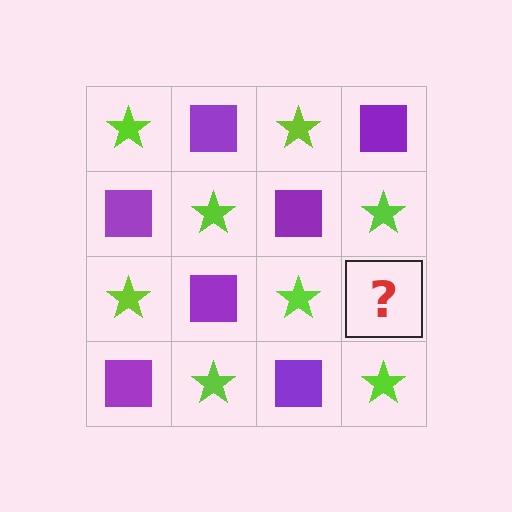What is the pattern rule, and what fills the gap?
The rule is that it alternates lime star and purple square in a checkerboard pattern. The gap should be filled with a purple square.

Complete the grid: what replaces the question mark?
The question mark should be replaced with a purple square.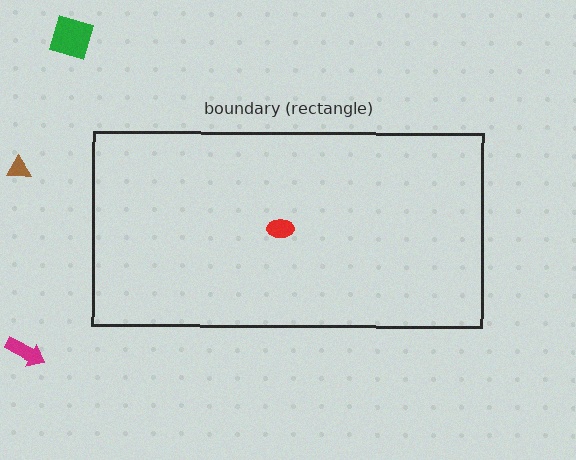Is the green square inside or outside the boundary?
Outside.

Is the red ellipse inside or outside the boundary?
Inside.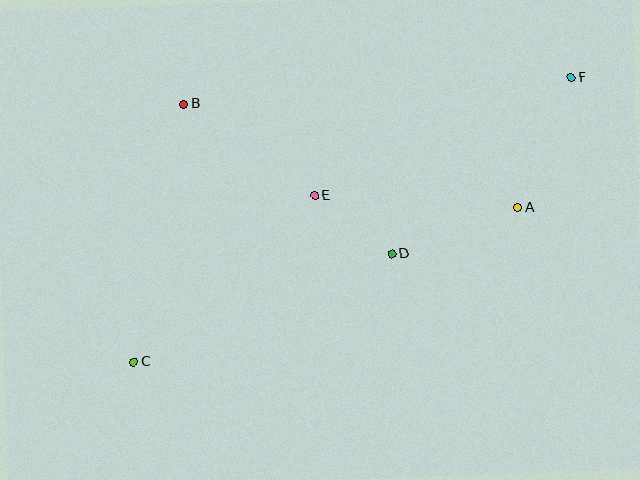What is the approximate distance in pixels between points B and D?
The distance between B and D is approximately 256 pixels.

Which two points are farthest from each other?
Points C and F are farthest from each other.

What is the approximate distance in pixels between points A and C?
The distance between A and C is approximately 414 pixels.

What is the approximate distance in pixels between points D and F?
The distance between D and F is approximately 251 pixels.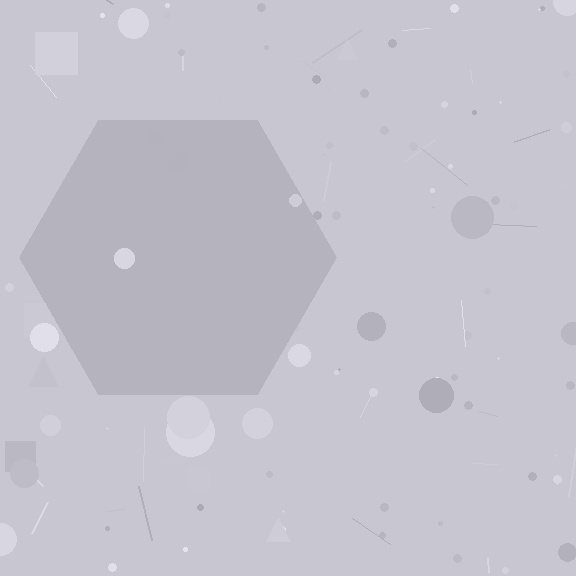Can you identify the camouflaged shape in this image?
The camouflaged shape is a hexagon.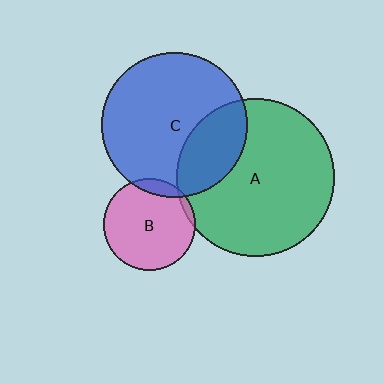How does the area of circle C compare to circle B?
Approximately 2.5 times.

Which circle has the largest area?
Circle A (green).